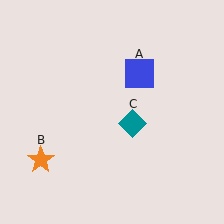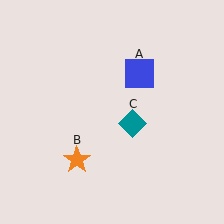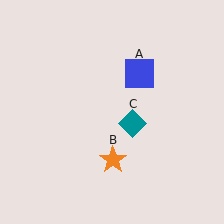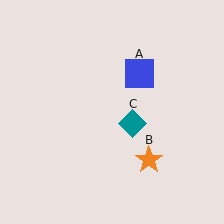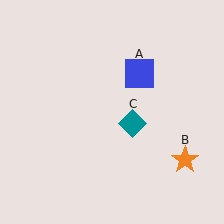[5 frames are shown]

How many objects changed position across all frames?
1 object changed position: orange star (object B).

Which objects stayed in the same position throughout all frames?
Blue square (object A) and teal diamond (object C) remained stationary.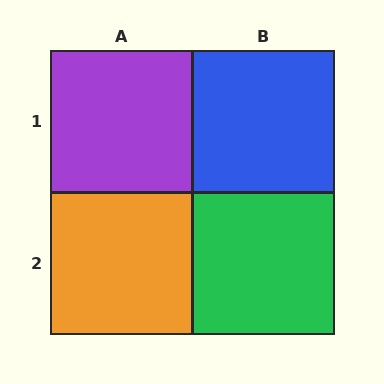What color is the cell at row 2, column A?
Orange.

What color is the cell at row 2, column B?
Green.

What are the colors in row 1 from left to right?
Purple, blue.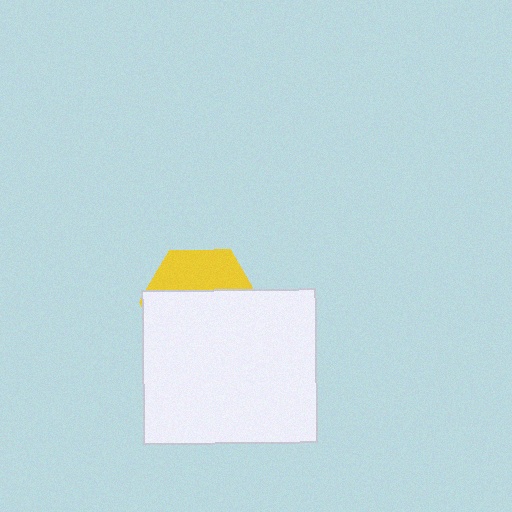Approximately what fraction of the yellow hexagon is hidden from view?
Roughly 65% of the yellow hexagon is hidden behind the white rectangle.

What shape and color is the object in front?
The object in front is a white rectangle.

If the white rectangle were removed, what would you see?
You would see the complete yellow hexagon.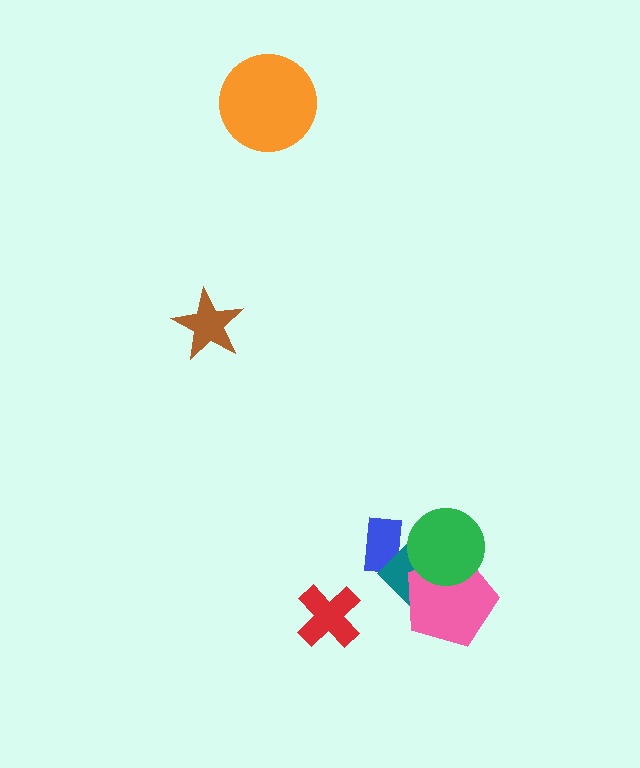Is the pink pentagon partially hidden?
Yes, it is partially covered by another shape.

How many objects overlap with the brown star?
0 objects overlap with the brown star.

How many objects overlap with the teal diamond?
3 objects overlap with the teal diamond.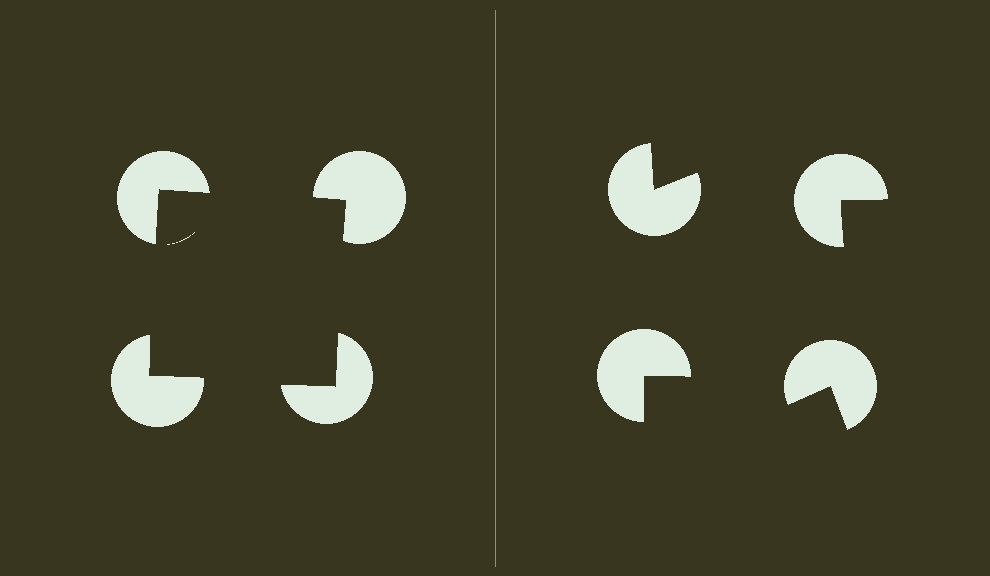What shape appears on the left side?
An illusory square.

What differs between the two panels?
The pac-man discs are positioned identically on both sides; only the wedge orientations differ. On the left they align to a square; on the right they are misaligned.